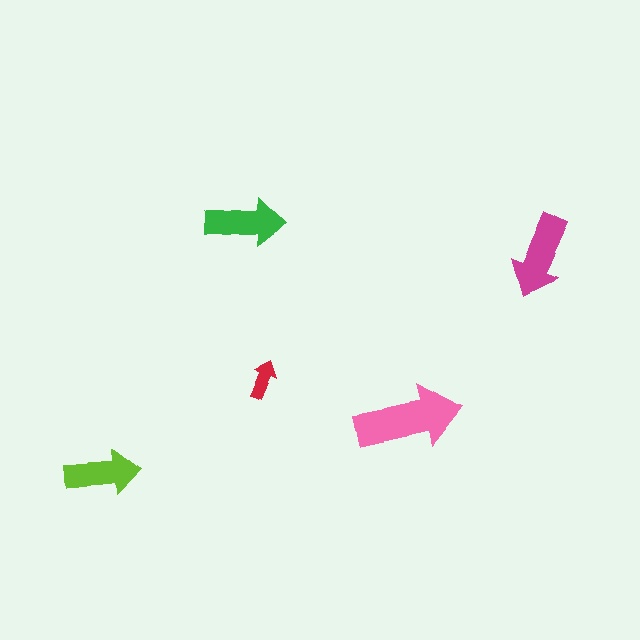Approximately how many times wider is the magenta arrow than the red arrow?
About 2 times wider.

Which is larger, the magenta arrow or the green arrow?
The magenta one.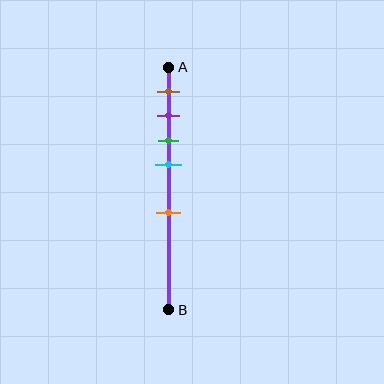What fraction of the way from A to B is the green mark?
The green mark is approximately 30% (0.3) of the way from A to B.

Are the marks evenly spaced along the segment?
No, the marks are not evenly spaced.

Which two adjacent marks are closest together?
The purple and green marks are the closest adjacent pair.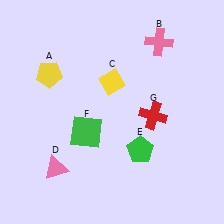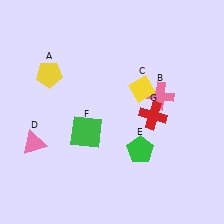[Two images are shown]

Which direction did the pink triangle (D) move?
The pink triangle (D) moved up.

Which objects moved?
The objects that moved are: the pink cross (B), the yellow diamond (C), the pink triangle (D).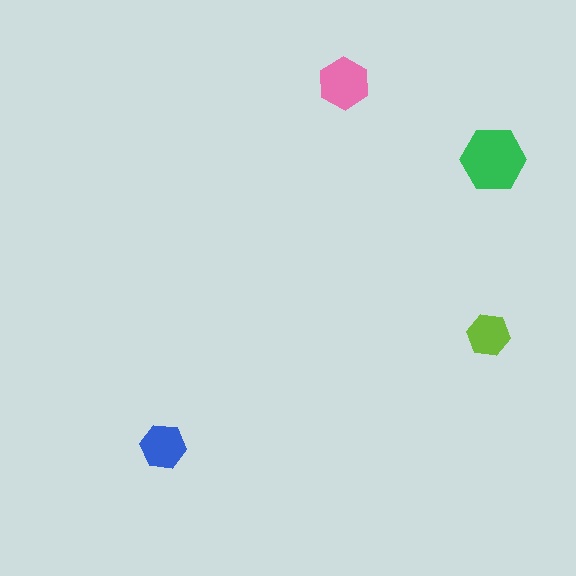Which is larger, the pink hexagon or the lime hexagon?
The pink one.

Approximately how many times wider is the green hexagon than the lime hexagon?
About 1.5 times wider.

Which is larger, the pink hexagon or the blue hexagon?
The pink one.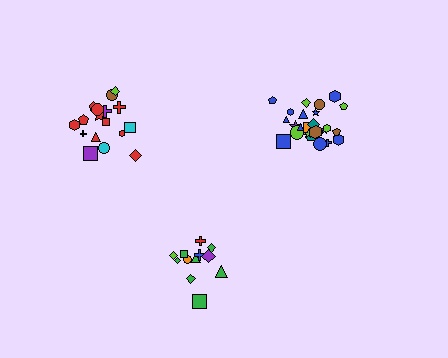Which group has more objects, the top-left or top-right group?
The top-right group.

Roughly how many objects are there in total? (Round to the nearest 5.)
Roughly 55 objects in total.